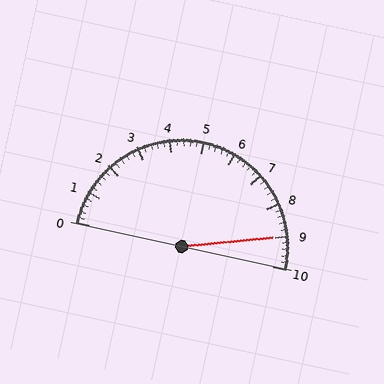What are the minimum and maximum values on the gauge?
The gauge ranges from 0 to 10.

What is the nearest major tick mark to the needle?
The nearest major tick mark is 9.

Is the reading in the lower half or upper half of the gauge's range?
The reading is in the upper half of the range (0 to 10).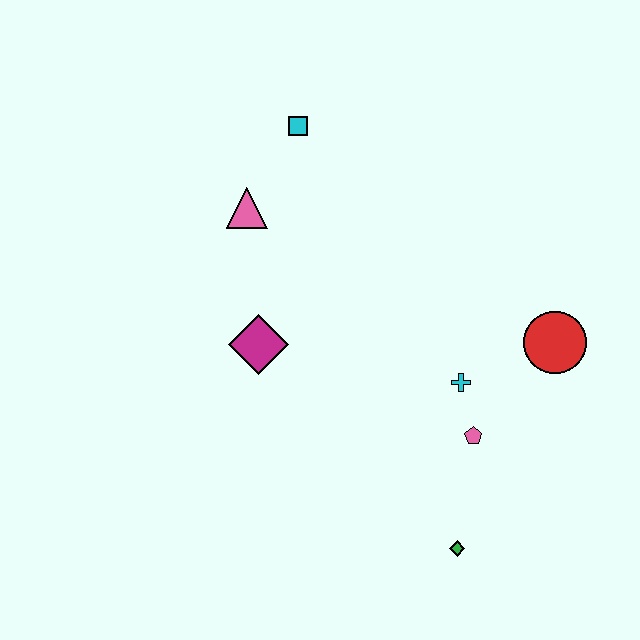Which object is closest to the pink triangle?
The cyan square is closest to the pink triangle.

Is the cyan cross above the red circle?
No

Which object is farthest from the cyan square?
The green diamond is farthest from the cyan square.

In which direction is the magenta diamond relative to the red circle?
The magenta diamond is to the left of the red circle.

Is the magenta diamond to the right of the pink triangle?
Yes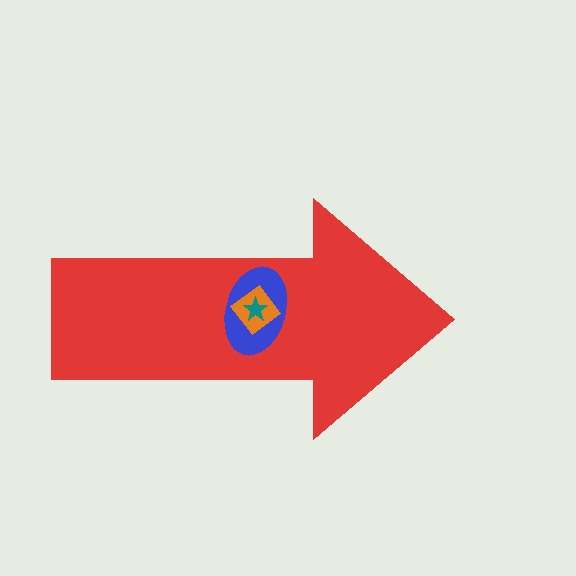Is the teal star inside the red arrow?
Yes.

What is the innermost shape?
The teal star.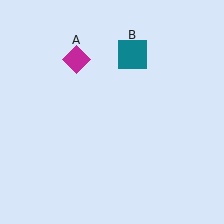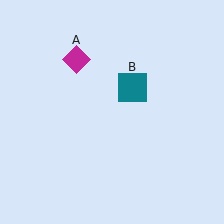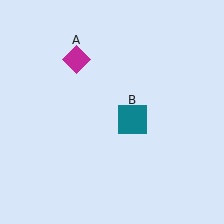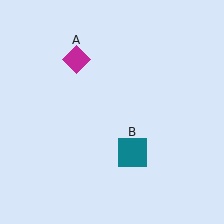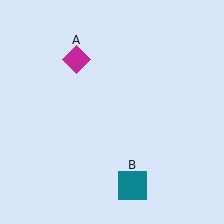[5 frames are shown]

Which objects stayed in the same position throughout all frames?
Magenta diamond (object A) remained stationary.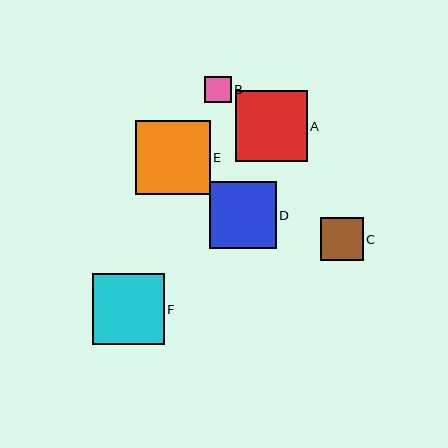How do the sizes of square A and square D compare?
Square A and square D are approximately the same size.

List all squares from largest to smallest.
From largest to smallest: E, F, A, D, C, B.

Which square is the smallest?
Square B is the smallest with a size of approximately 26 pixels.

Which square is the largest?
Square E is the largest with a size of approximately 74 pixels.